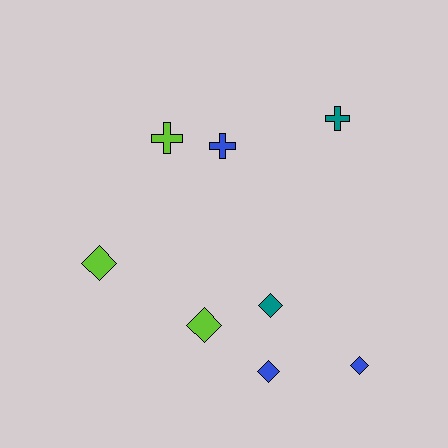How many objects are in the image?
There are 8 objects.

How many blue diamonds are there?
There are 2 blue diamonds.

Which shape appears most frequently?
Diamond, with 5 objects.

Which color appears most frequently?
Blue, with 3 objects.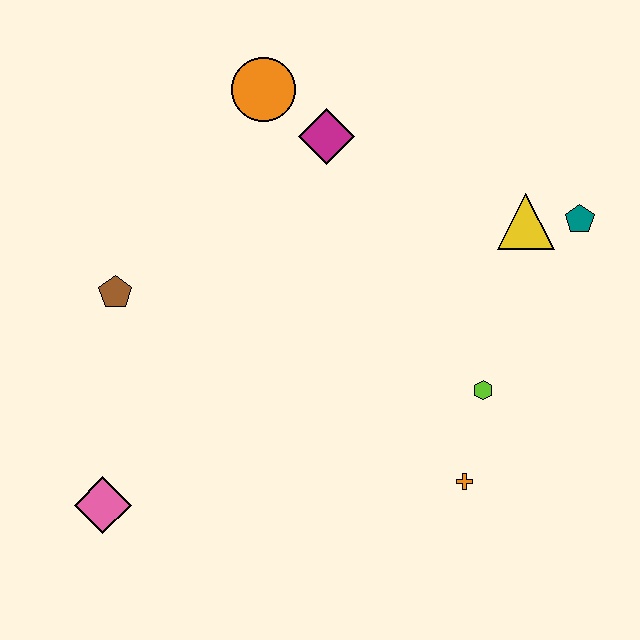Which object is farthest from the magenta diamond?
The pink diamond is farthest from the magenta diamond.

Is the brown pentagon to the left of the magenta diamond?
Yes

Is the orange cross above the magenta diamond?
No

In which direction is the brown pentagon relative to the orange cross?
The brown pentagon is to the left of the orange cross.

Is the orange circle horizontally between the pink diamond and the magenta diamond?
Yes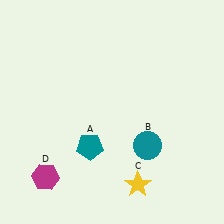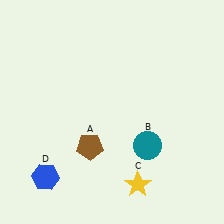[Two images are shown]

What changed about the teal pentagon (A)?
In Image 1, A is teal. In Image 2, it changed to brown.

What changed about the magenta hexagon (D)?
In Image 1, D is magenta. In Image 2, it changed to blue.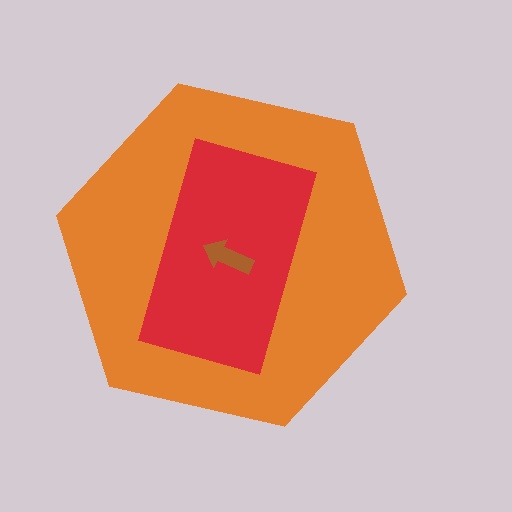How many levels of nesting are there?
3.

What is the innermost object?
The brown arrow.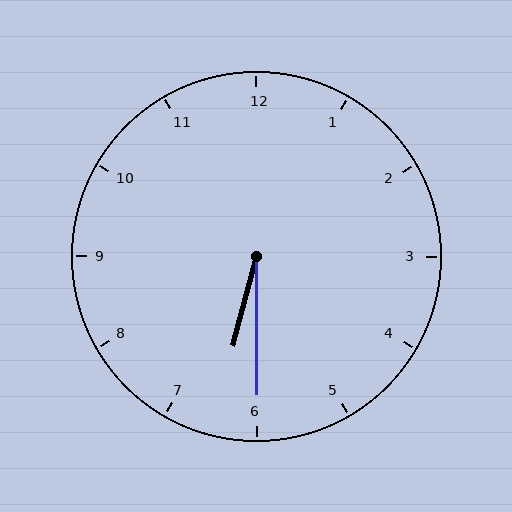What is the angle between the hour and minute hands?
Approximately 15 degrees.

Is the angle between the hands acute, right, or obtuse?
It is acute.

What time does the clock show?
6:30.